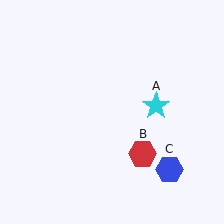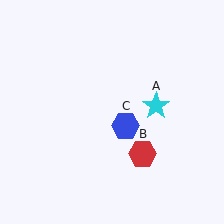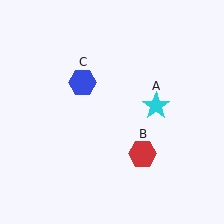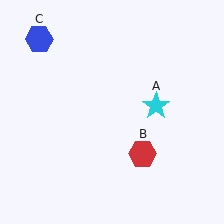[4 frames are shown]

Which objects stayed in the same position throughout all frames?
Cyan star (object A) and red hexagon (object B) remained stationary.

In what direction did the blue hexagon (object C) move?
The blue hexagon (object C) moved up and to the left.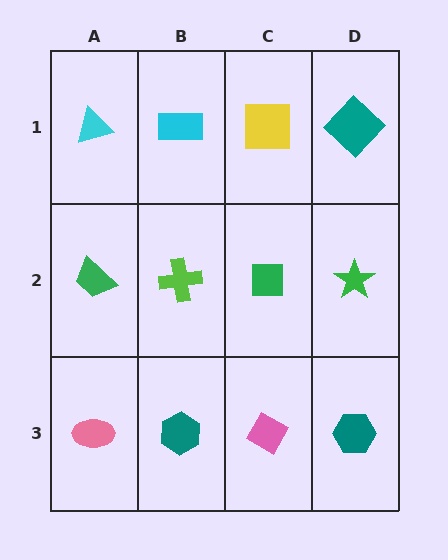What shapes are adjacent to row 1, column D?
A green star (row 2, column D), a yellow square (row 1, column C).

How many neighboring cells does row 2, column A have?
3.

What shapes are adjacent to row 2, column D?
A teal diamond (row 1, column D), a teal hexagon (row 3, column D), a green square (row 2, column C).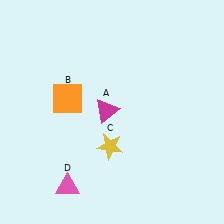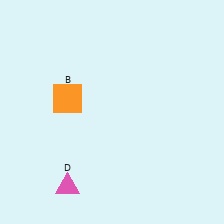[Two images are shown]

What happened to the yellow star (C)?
The yellow star (C) was removed in Image 2. It was in the bottom-left area of Image 1.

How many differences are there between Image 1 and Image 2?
There are 2 differences between the two images.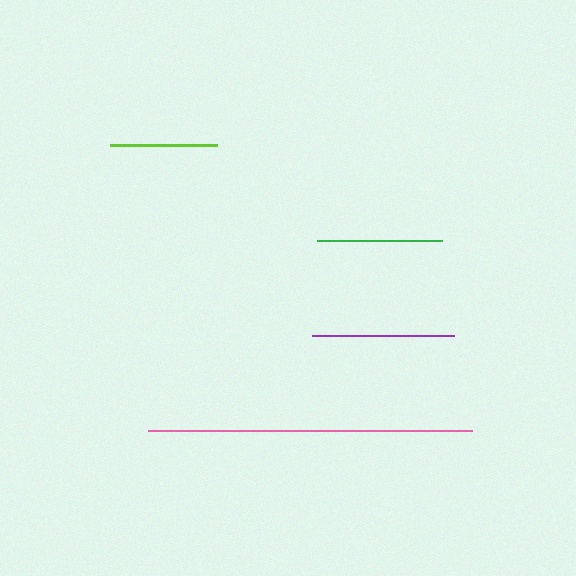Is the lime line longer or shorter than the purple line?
The purple line is longer than the lime line.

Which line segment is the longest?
The pink line is the longest at approximately 324 pixels.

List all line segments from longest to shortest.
From longest to shortest: pink, purple, green, lime.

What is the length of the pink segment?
The pink segment is approximately 324 pixels long.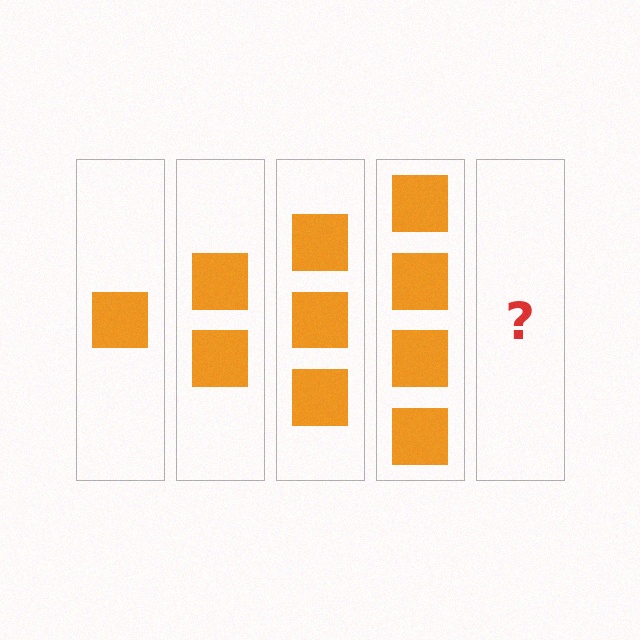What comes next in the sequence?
The next element should be 5 squares.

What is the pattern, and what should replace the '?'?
The pattern is that each step adds one more square. The '?' should be 5 squares.